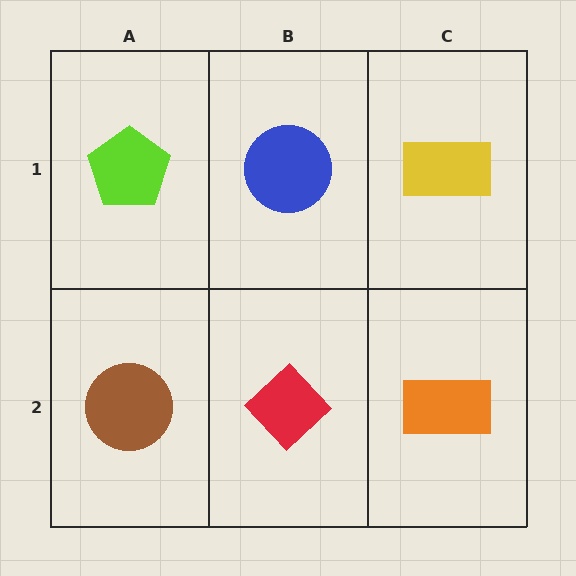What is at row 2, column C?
An orange rectangle.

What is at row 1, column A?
A lime pentagon.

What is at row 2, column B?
A red diamond.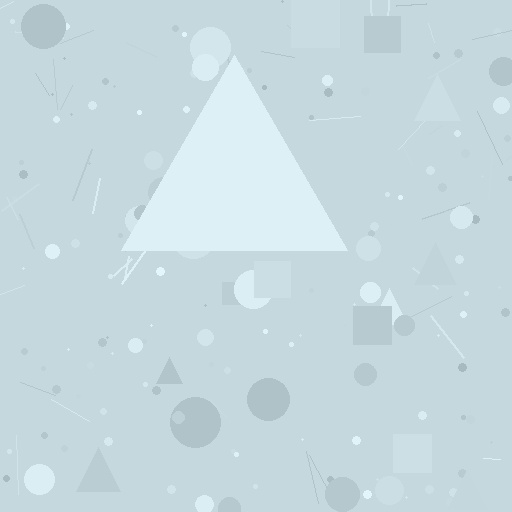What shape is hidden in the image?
A triangle is hidden in the image.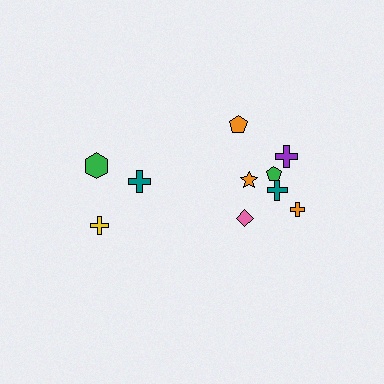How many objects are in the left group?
There are 3 objects.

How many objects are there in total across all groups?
There are 10 objects.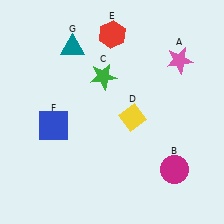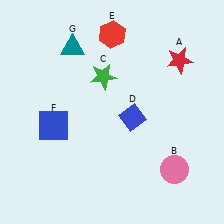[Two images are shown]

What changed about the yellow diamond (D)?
In Image 1, D is yellow. In Image 2, it changed to blue.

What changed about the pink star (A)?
In Image 1, A is pink. In Image 2, it changed to red.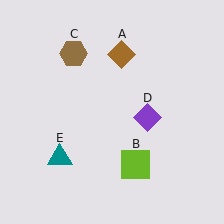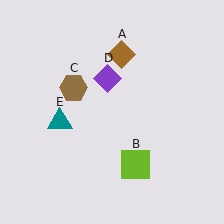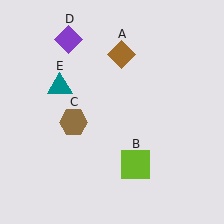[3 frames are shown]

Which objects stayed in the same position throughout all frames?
Brown diamond (object A) and lime square (object B) remained stationary.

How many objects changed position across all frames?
3 objects changed position: brown hexagon (object C), purple diamond (object D), teal triangle (object E).